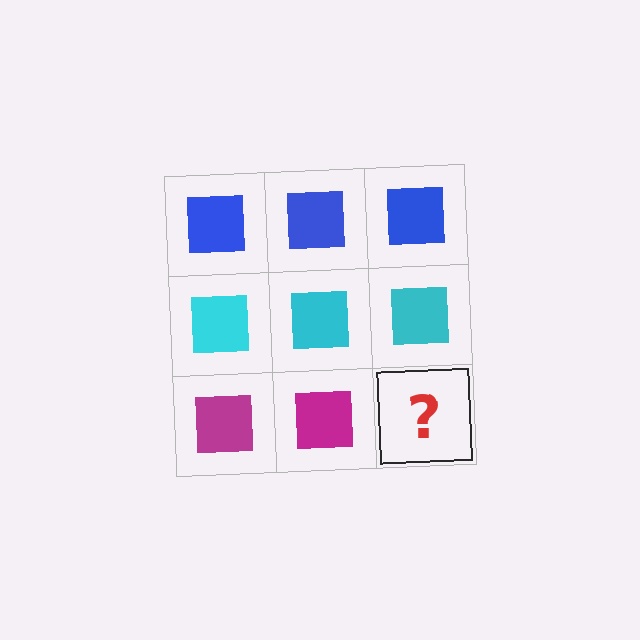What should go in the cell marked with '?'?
The missing cell should contain a magenta square.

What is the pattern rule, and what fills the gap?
The rule is that each row has a consistent color. The gap should be filled with a magenta square.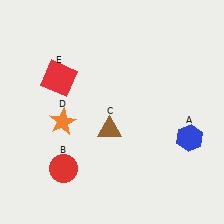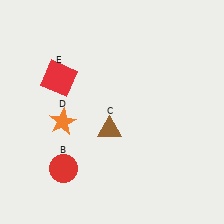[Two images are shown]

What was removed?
The blue hexagon (A) was removed in Image 2.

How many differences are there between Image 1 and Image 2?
There is 1 difference between the two images.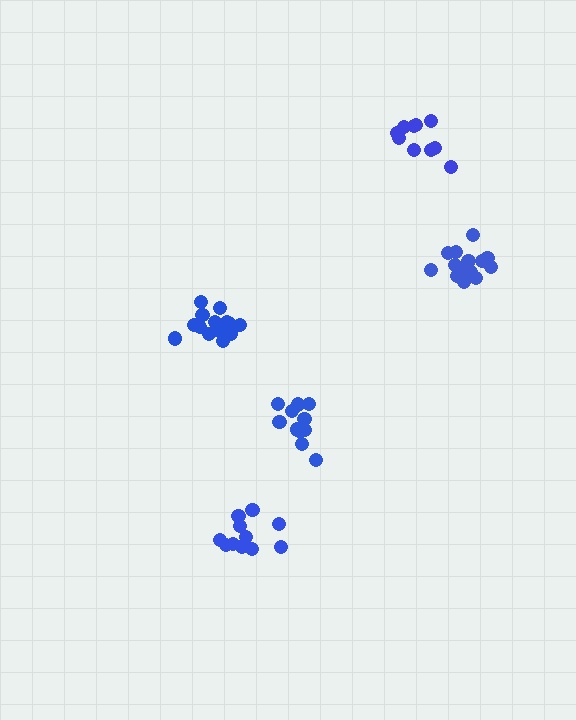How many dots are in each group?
Group 1: 15 dots, Group 2: 10 dots, Group 3: 11 dots, Group 4: 11 dots, Group 5: 16 dots (63 total).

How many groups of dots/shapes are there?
There are 5 groups.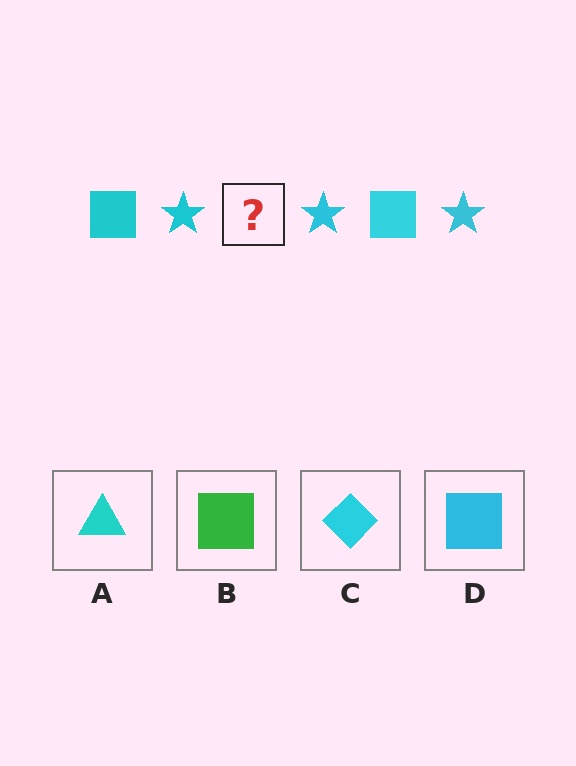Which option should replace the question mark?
Option D.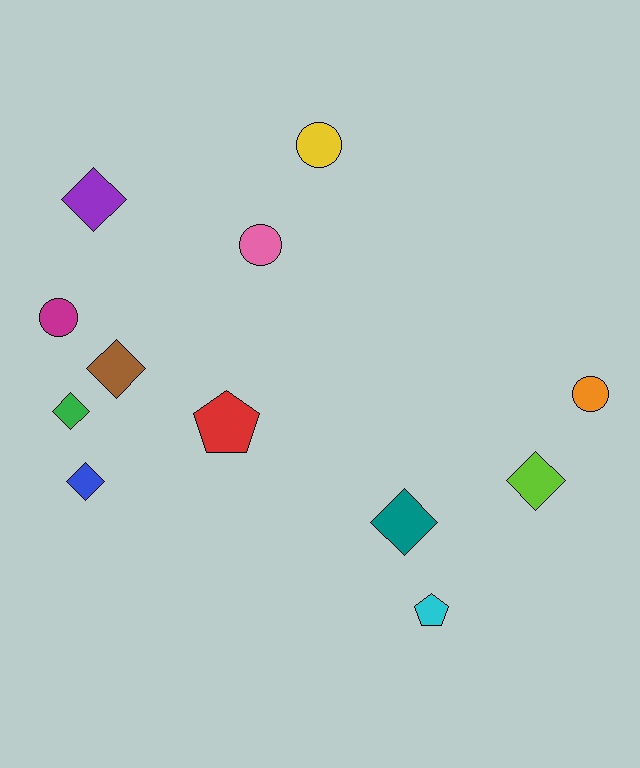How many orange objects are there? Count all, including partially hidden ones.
There is 1 orange object.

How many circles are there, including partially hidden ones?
There are 4 circles.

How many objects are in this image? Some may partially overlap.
There are 12 objects.